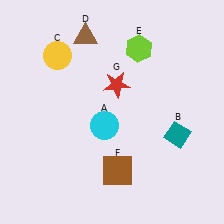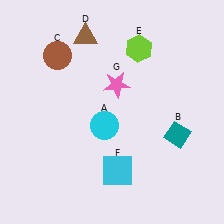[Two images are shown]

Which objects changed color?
C changed from yellow to brown. F changed from brown to cyan. G changed from red to pink.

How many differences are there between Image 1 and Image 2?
There are 3 differences between the two images.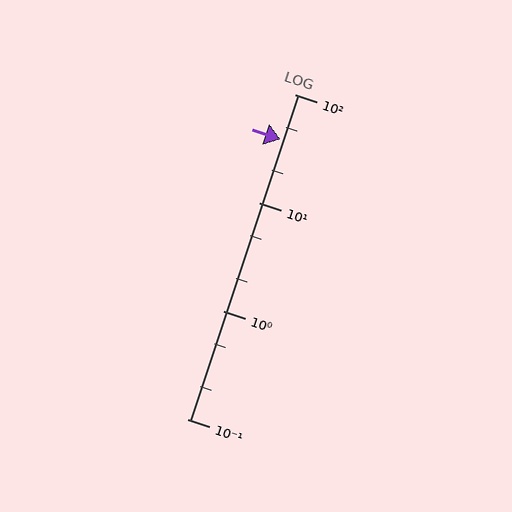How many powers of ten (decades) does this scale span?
The scale spans 3 decades, from 0.1 to 100.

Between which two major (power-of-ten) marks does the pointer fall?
The pointer is between 10 and 100.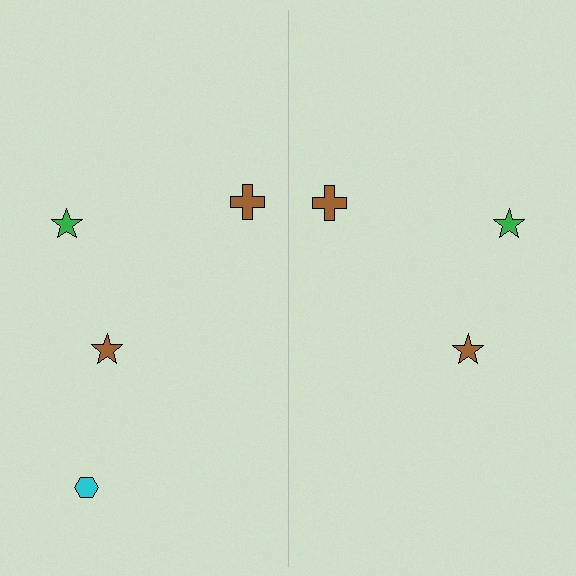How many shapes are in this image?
There are 7 shapes in this image.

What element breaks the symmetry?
A cyan hexagon is missing from the right side.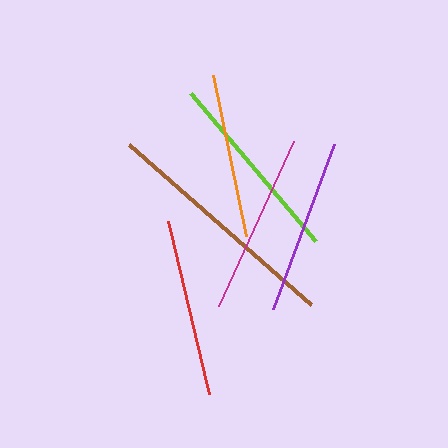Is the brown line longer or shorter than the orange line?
The brown line is longer than the orange line.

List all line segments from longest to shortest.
From longest to shortest: brown, lime, magenta, red, purple, orange.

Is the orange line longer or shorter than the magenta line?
The magenta line is longer than the orange line.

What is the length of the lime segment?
The lime segment is approximately 194 pixels long.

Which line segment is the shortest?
The orange line is the shortest at approximately 165 pixels.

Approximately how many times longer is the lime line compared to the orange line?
The lime line is approximately 1.2 times the length of the orange line.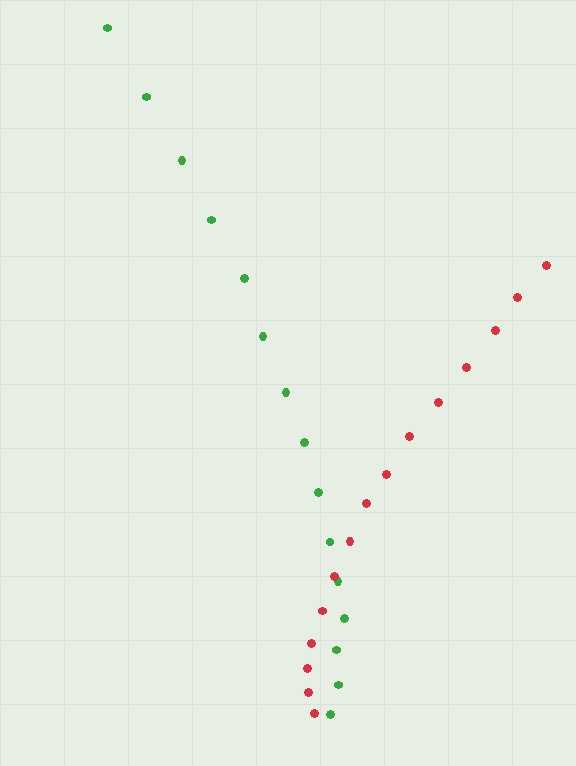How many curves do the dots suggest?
There are 2 distinct paths.